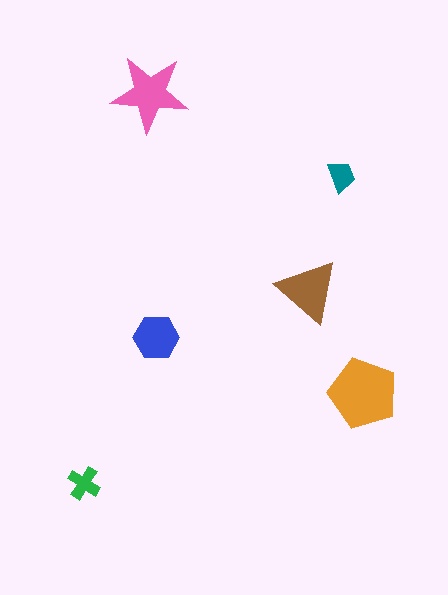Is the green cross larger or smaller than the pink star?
Smaller.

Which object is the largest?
The orange pentagon.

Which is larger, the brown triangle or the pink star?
The pink star.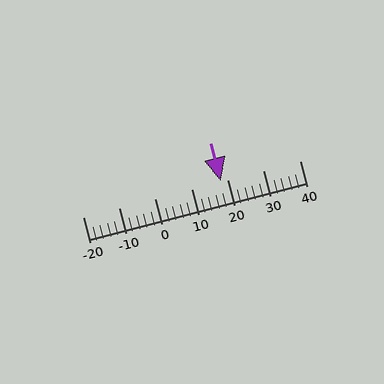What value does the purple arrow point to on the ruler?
The purple arrow points to approximately 18.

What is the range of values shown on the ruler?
The ruler shows values from -20 to 40.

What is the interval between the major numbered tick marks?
The major tick marks are spaced 10 units apart.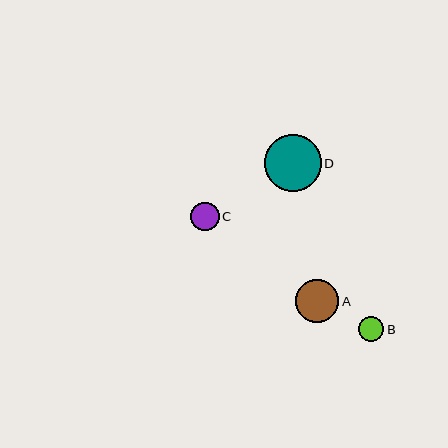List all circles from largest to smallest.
From largest to smallest: D, A, C, B.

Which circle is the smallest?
Circle B is the smallest with a size of approximately 25 pixels.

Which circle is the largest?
Circle D is the largest with a size of approximately 57 pixels.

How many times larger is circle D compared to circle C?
Circle D is approximately 2.0 times the size of circle C.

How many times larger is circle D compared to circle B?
Circle D is approximately 2.3 times the size of circle B.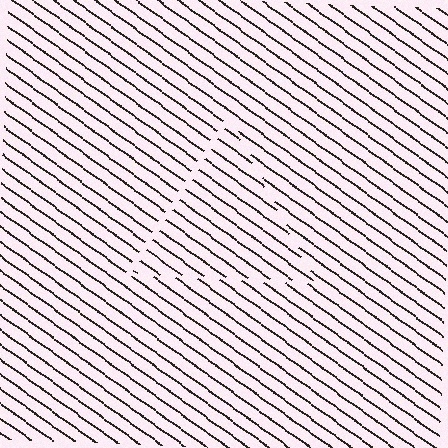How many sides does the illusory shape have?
3 sides — the line-ends trace a triangle.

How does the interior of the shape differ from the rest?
The interior of the shape contains the same grating, shifted by half a period — the contour is defined by the phase discontinuity where line-ends from the inner and outer gratings abut.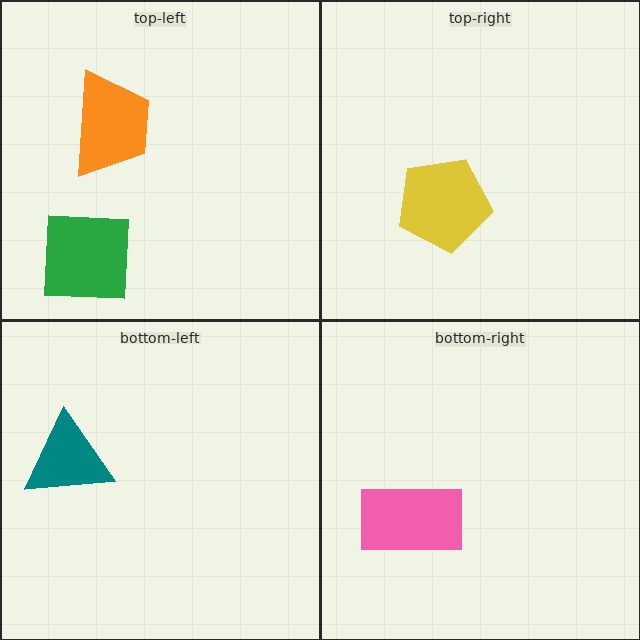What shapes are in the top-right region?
The yellow pentagon.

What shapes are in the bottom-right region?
The pink rectangle.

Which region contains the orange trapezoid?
The top-left region.